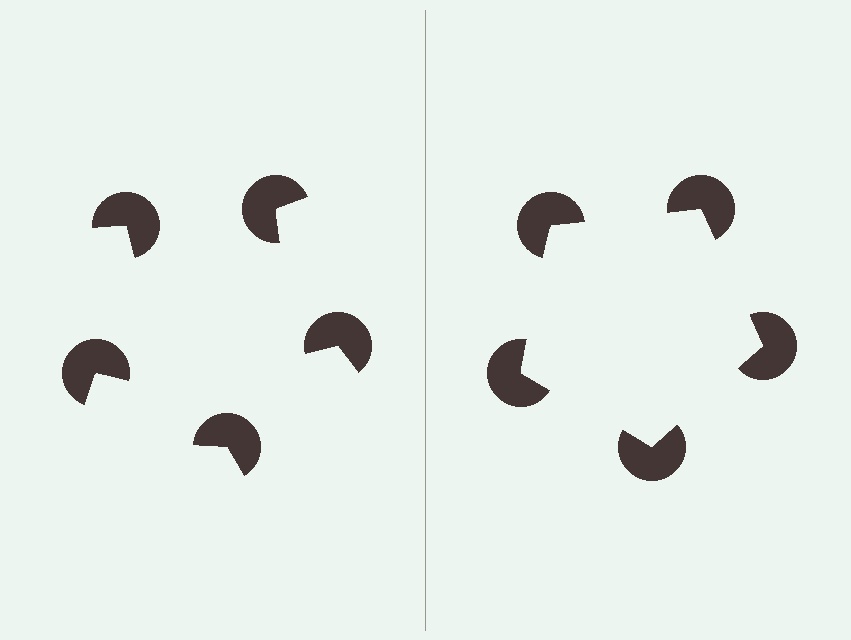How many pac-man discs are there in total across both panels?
10 — 5 on each side.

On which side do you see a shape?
An illusory pentagon appears on the right side. On the left side the wedge cuts are rotated, so no coherent shape forms.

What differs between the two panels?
The pac-man discs are positioned identically on both sides; only the wedge orientations differ. On the right they align to a pentagon; on the left they are misaligned.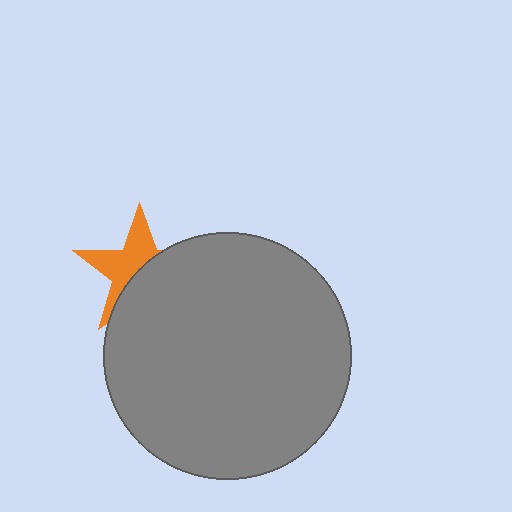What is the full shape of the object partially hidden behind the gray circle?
The partially hidden object is an orange star.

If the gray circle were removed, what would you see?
You would see the complete orange star.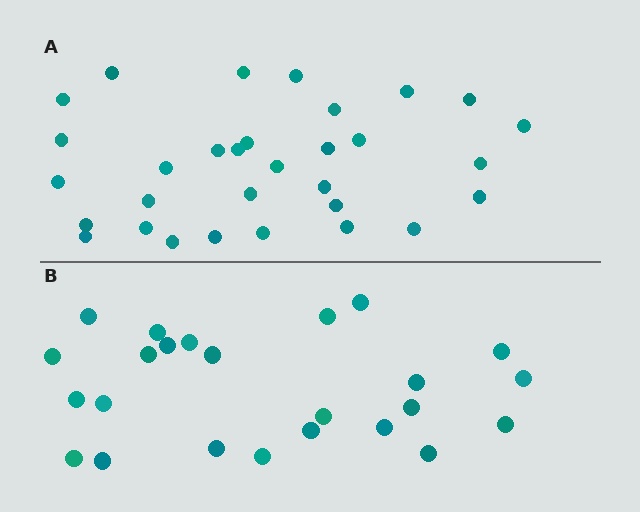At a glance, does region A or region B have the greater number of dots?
Region A (the top region) has more dots.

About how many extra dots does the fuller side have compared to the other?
Region A has roughly 8 or so more dots than region B.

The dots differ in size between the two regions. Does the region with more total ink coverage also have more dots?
No. Region B has more total ink coverage because its dots are larger, but region A actually contains more individual dots. Total area can be misleading — the number of items is what matters here.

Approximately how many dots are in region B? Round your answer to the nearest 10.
About 20 dots. (The exact count is 24, which rounds to 20.)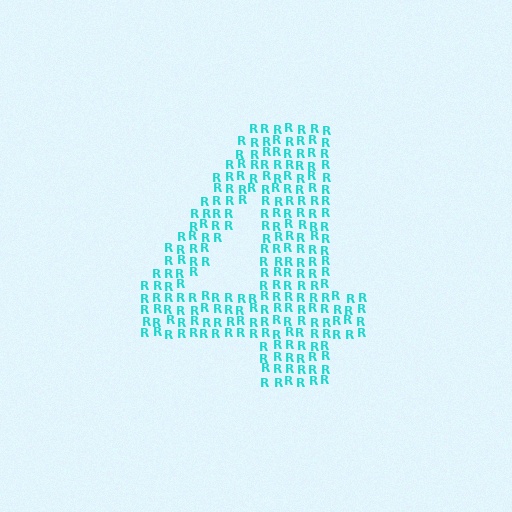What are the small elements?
The small elements are letter R's.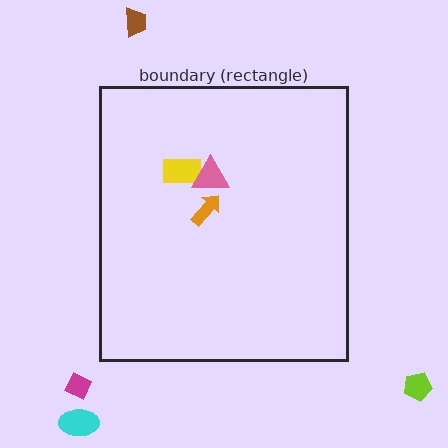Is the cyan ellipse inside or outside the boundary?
Outside.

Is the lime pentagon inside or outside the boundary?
Outside.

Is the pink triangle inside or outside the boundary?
Inside.